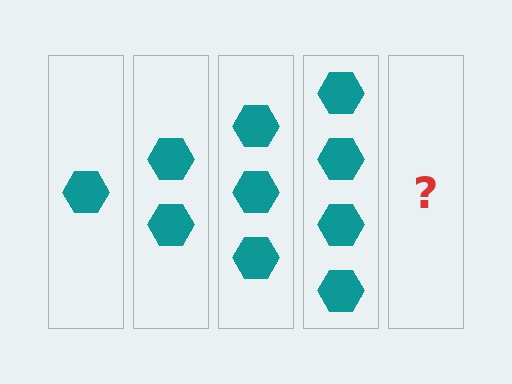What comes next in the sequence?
The next element should be 5 hexagons.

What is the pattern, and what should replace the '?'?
The pattern is that each step adds one more hexagon. The '?' should be 5 hexagons.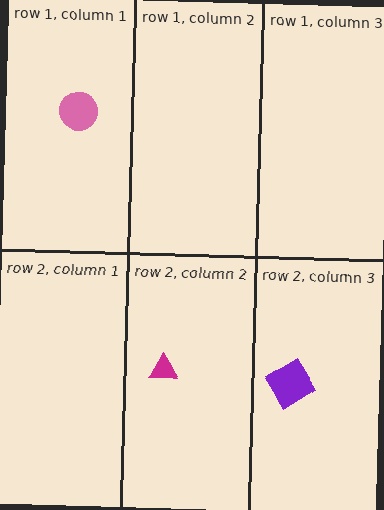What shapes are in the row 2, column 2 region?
The magenta triangle.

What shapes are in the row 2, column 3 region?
The purple diamond.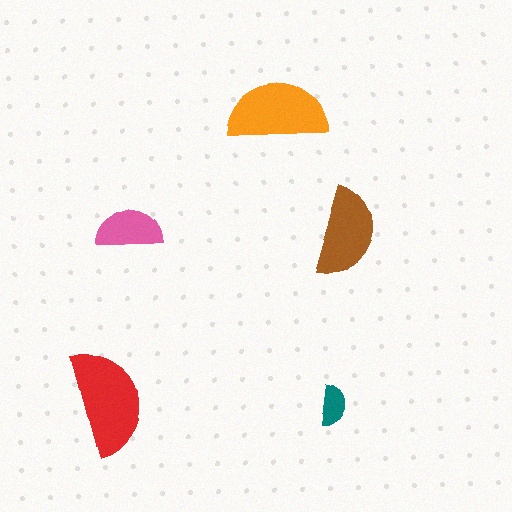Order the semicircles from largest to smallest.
the red one, the orange one, the brown one, the pink one, the teal one.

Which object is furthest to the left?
The red semicircle is leftmost.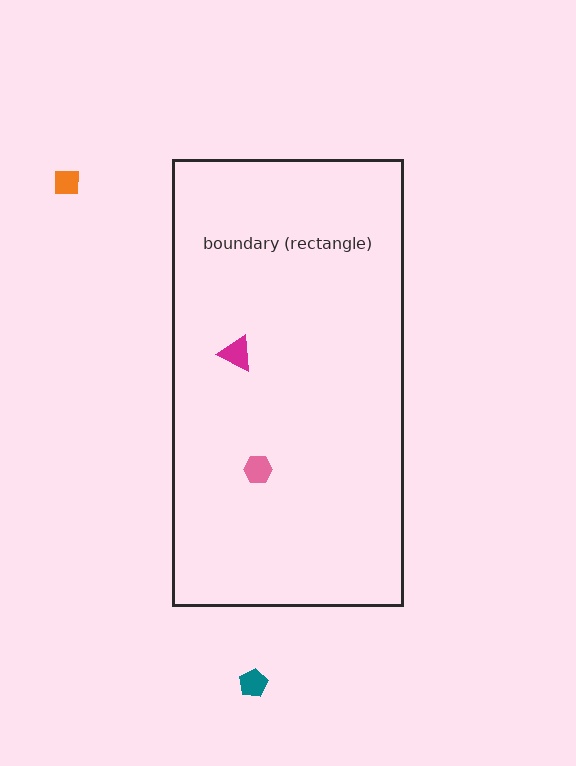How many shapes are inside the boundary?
2 inside, 2 outside.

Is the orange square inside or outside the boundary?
Outside.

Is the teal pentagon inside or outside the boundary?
Outside.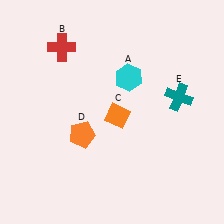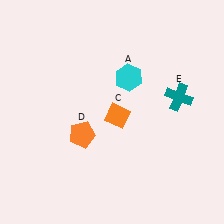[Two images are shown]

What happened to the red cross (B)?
The red cross (B) was removed in Image 2. It was in the top-left area of Image 1.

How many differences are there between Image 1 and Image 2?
There is 1 difference between the two images.